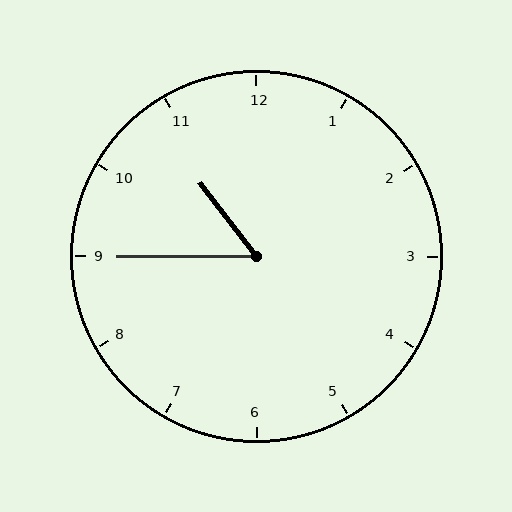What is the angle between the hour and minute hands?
Approximately 52 degrees.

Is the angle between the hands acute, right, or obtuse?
It is acute.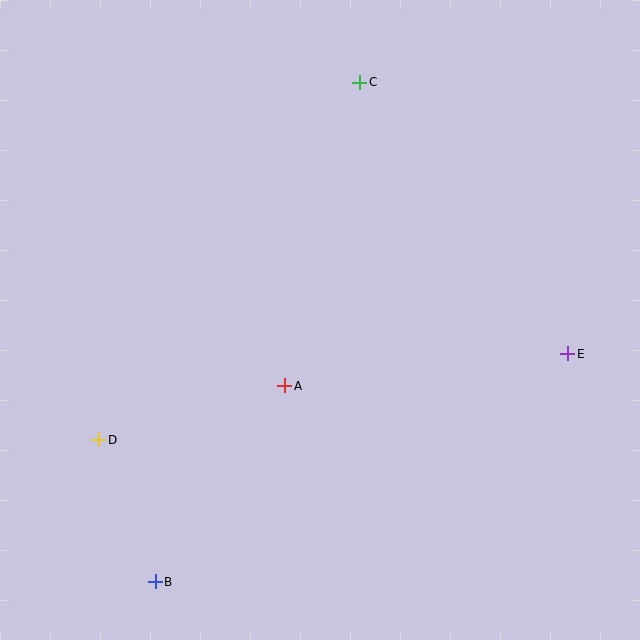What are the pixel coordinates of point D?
Point D is at (99, 440).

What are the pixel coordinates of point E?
Point E is at (568, 354).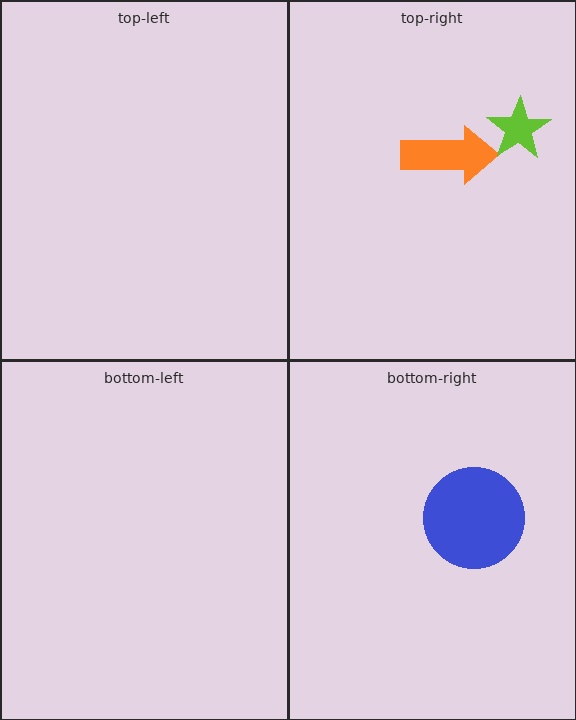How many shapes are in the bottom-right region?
1.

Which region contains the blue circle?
The bottom-right region.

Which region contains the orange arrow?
The top-right region.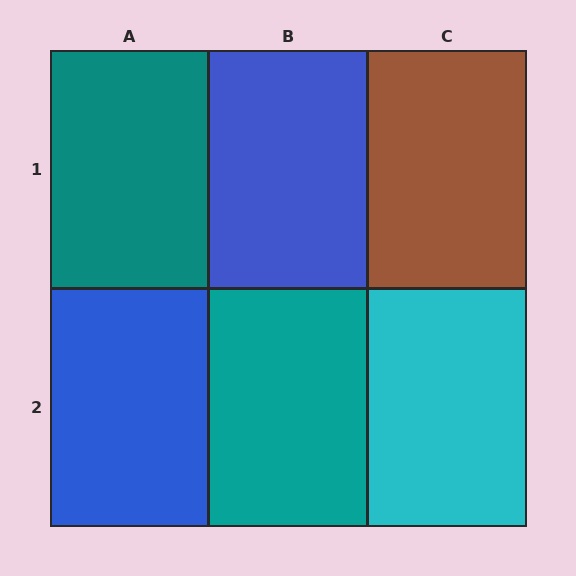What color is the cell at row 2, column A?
Blue.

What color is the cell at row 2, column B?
Teal.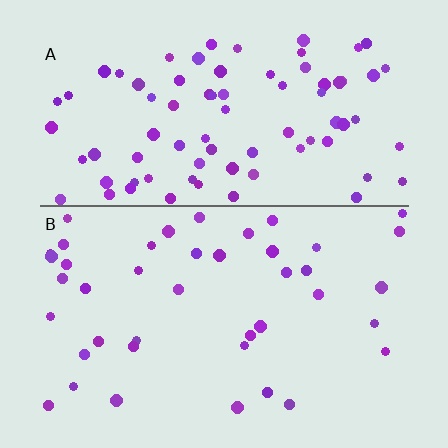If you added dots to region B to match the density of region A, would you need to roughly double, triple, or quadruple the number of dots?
Approximately double.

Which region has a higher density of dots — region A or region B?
A (the top).